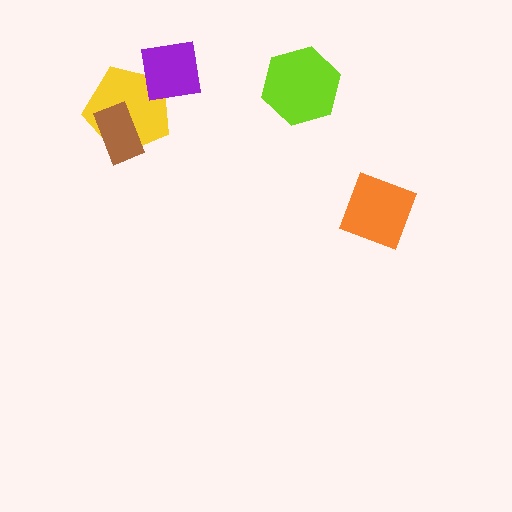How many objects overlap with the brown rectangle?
1 object overlaps with the brown rectangle.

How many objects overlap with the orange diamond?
0 objects overlap with the orange diamond.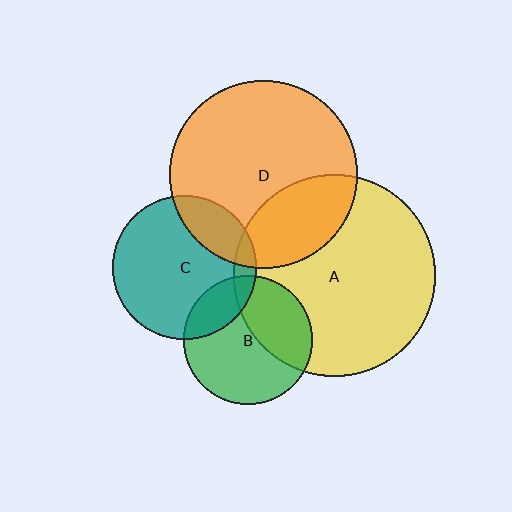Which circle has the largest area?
Circle A (yellow).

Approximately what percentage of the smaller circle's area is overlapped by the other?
Approximately 25%.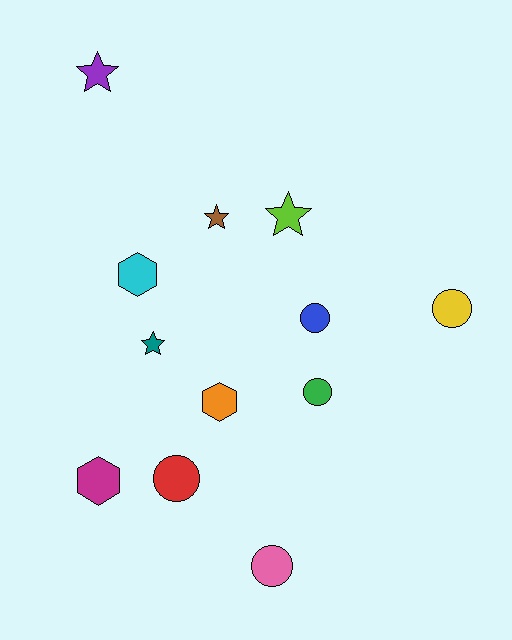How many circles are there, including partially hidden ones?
There are 5 circles.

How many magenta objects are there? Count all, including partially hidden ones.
There is 1 magenta object.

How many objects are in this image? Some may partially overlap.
There are 12 objects.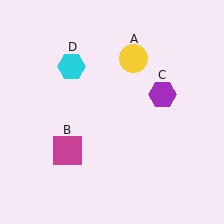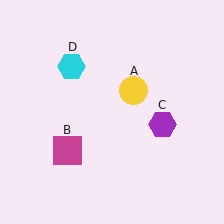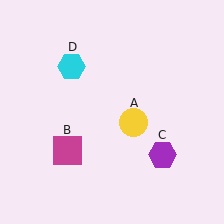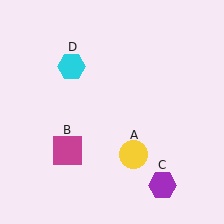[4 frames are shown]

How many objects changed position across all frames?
2 objects changed position: yellow circle (object A), purple hexagon (object C).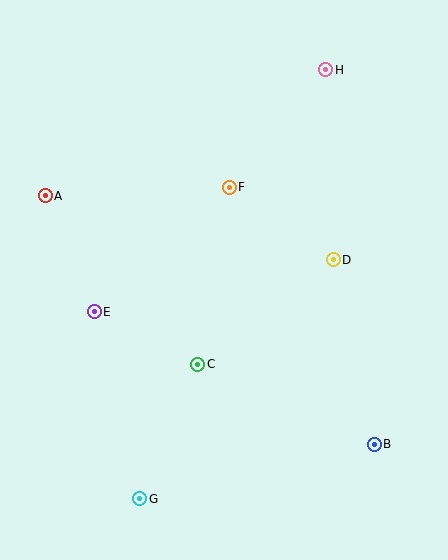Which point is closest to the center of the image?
Point C at (198, 364) is closest to the center.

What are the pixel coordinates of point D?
Point D is at (333, 260).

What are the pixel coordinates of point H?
Point H is at (326, 70).